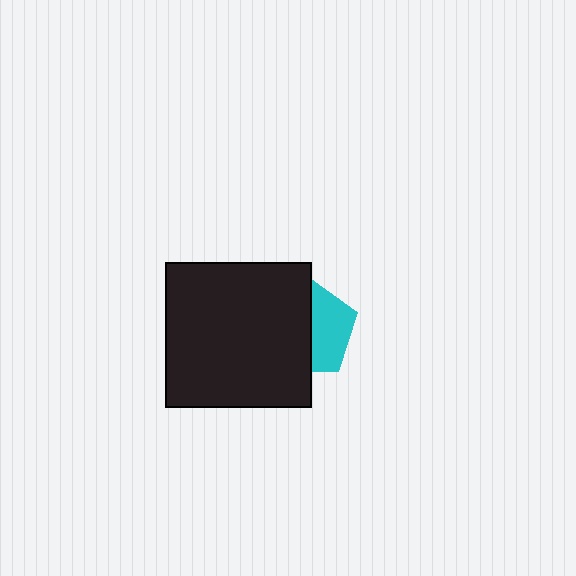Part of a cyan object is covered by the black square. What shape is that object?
It is a pentagon.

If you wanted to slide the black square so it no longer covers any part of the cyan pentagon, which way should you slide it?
Slide it left — that is the most direct way to separate the two shapes.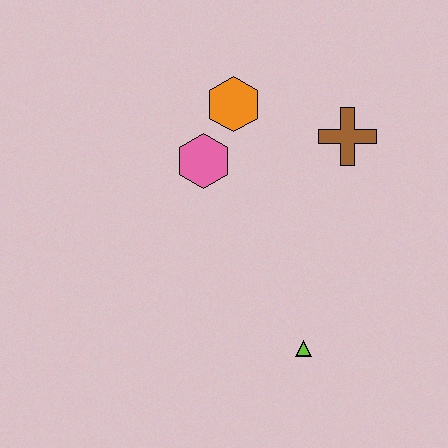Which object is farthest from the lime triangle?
The orange hexagon is farthest from the lime triangle.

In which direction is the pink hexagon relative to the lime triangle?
The pink hexagon is above the lime triangle.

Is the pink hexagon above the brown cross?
No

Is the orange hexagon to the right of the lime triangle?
No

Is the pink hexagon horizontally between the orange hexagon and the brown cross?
No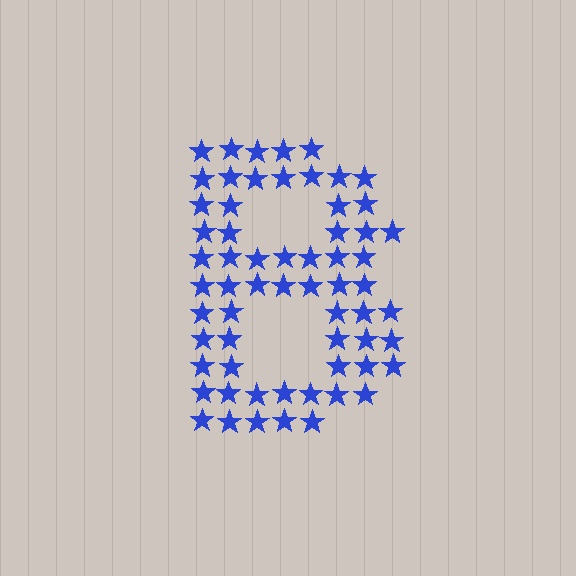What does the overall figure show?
The overall figure shows the letter B.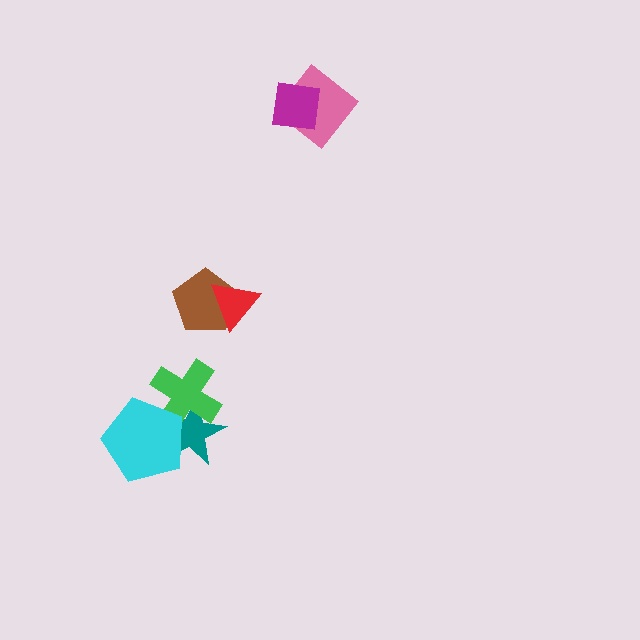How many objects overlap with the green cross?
2 objects overlap with the green cross.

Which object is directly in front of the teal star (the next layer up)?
The green cross is directly in front of the teal star.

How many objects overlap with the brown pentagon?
1 object overlaps with the brown pentagon.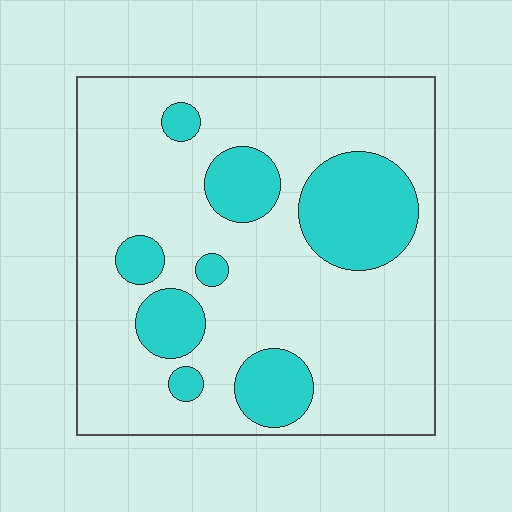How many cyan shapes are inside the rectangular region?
8.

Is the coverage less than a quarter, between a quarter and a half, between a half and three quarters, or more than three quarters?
Less than a quarter.